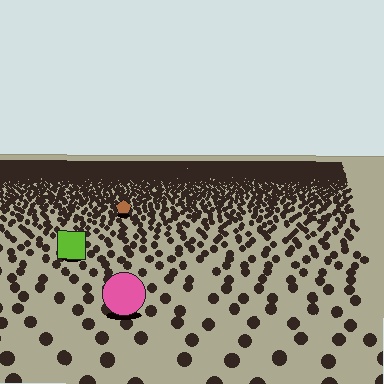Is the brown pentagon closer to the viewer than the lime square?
No. The lime square is closer — you can tell from the texture gradient: the ground texture is coarser near it.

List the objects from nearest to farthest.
From nearest to farthest: the pink circle, the lime square, the brown pentagon.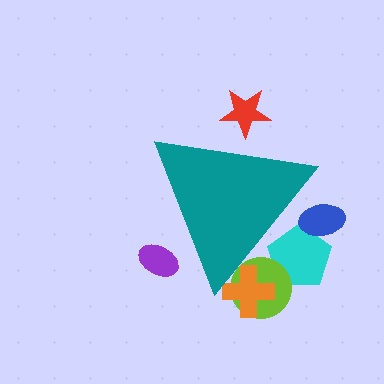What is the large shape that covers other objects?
A teal triangle.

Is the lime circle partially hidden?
Yes, the lime circle is partially hidden behind the teal triangle.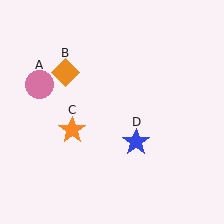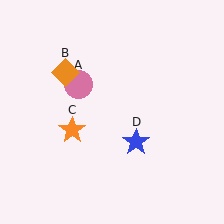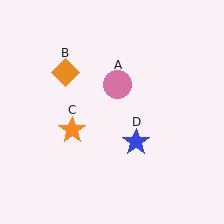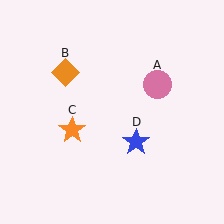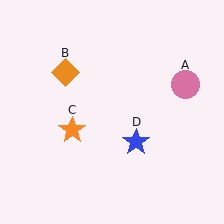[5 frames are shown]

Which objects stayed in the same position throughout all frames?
Orange diamond (object B) and orange star (object C) and blue star (object D) remained stationary.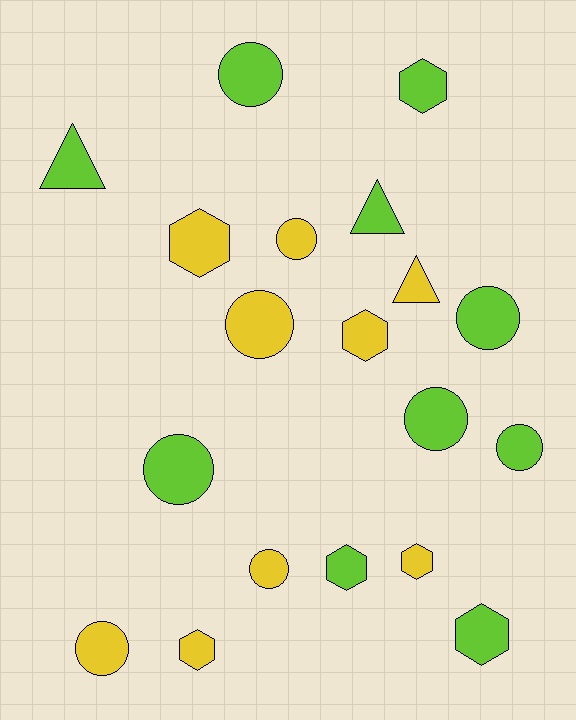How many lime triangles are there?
There are 2 lime triangles.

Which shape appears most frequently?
Circle, with 9 objects.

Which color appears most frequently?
Lime, with 10 objects.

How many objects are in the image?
There are 19 objects.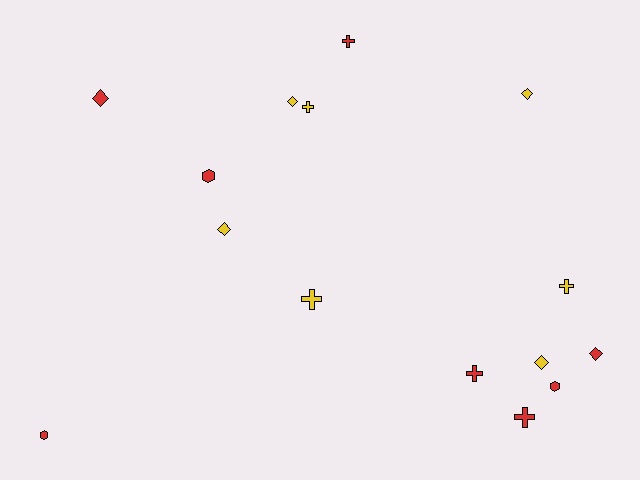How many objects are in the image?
There are 15 objects.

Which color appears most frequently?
Red, with 8 objects.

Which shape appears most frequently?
Diamond, with 6 objects.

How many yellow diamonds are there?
There are 4 yellow diamonds.